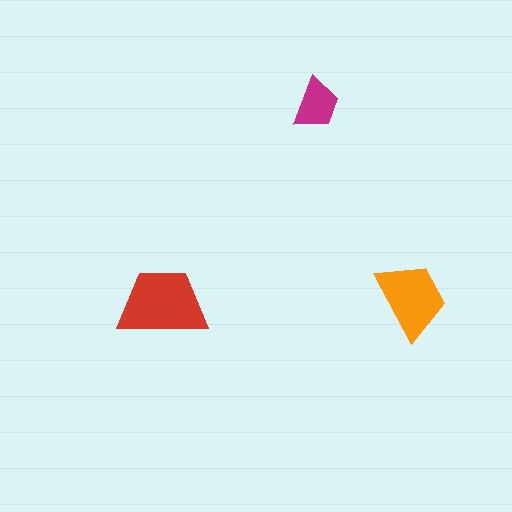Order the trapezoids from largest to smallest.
the red one, the orange one, the magenta one.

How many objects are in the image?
There are 3 objects in the image.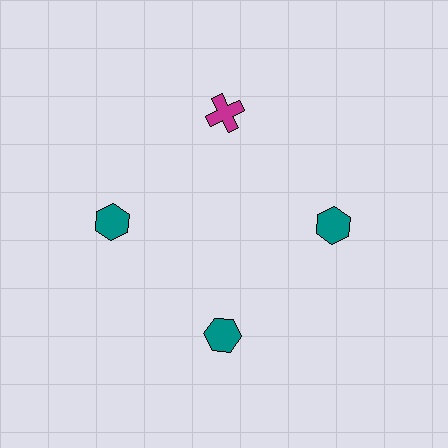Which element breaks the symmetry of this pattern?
The magenta cross at roughly the 12 o'clock position breaks the symmetry. All other shapes are teal hexagons.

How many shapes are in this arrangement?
There are 4 shapes arranged in a ring pattern.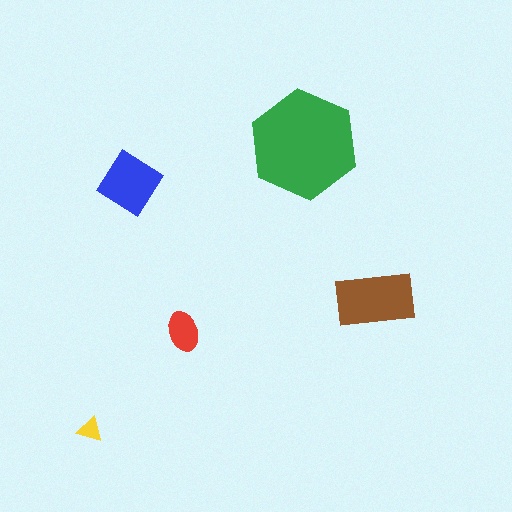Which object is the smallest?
The yellow triangle.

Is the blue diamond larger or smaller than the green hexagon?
Smaller.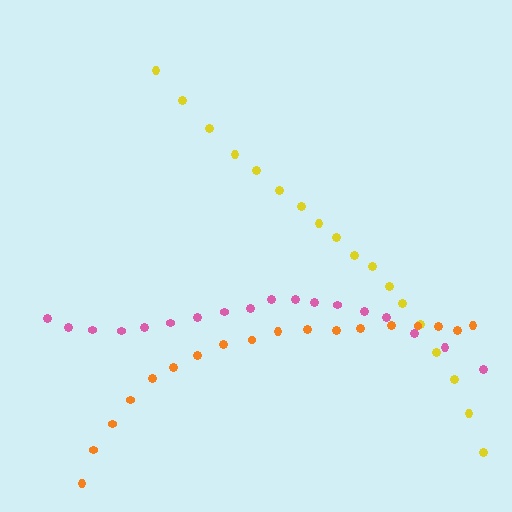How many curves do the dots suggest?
There are 3 distinct paths.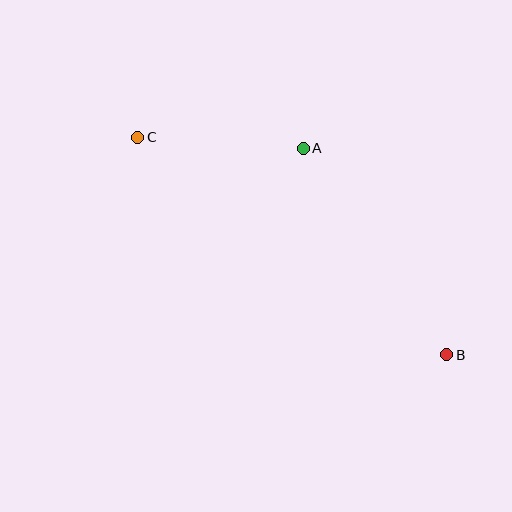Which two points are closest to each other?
Points A and C are closest to each other.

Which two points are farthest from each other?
Points B and C are farthest from each other.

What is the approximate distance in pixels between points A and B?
The distance between A and B is approximately 252 pixels.